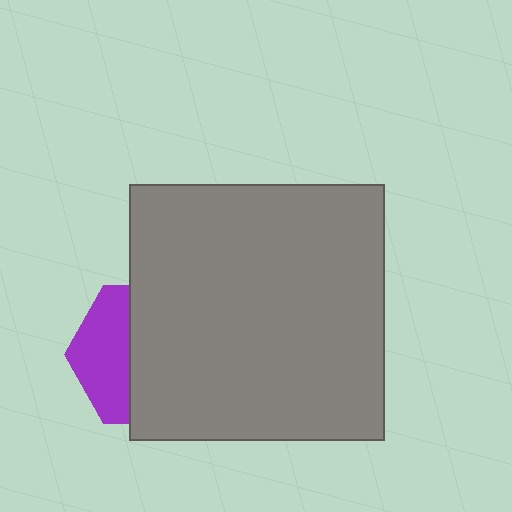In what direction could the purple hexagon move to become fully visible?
The purple hexagon could move left. That would shift it out from behind the gray square entirely.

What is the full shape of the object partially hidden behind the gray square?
The partially hidden object is a purple hexagon.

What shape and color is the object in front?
The object in front is a gray square.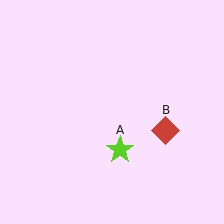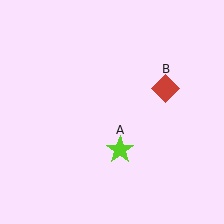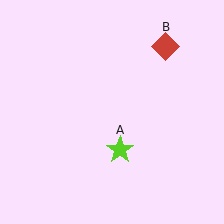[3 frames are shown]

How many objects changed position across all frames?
1 object changed position: red diamond (object B).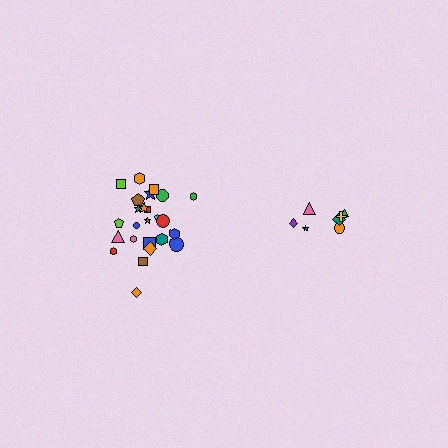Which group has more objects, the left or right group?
The left group.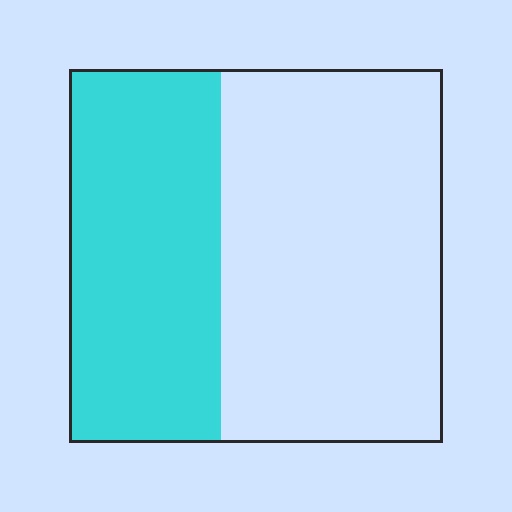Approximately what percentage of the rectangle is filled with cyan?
Approximately 40%.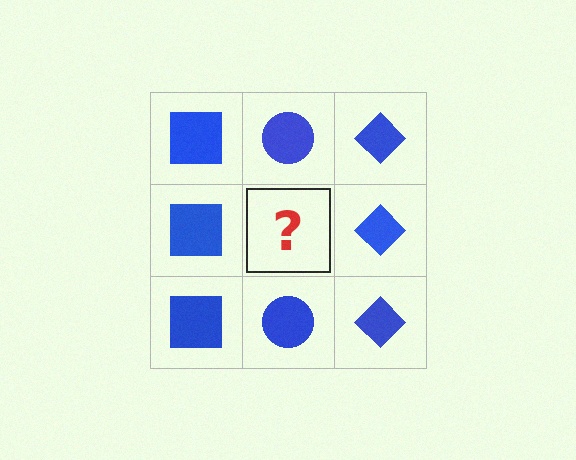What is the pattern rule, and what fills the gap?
The rule is that each column has a consistent shape. The gap should be filled with a blue circle.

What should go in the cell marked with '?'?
The missing cell should contain a blue circle.